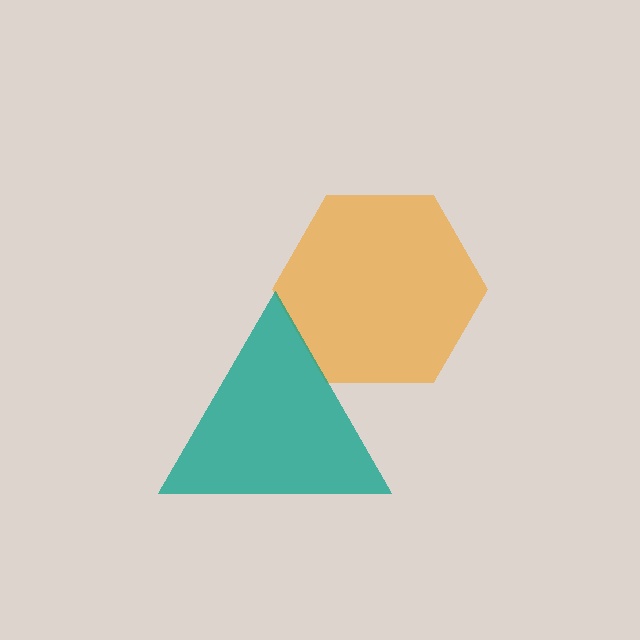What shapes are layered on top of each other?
The layered shapes are: an orange hexagon, a teal triangle.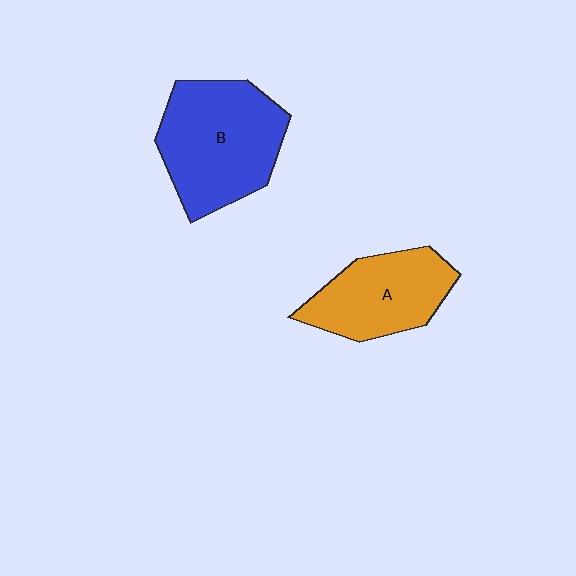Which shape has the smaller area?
Shape A (orange).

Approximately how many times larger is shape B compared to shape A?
Approximately 1.4 times.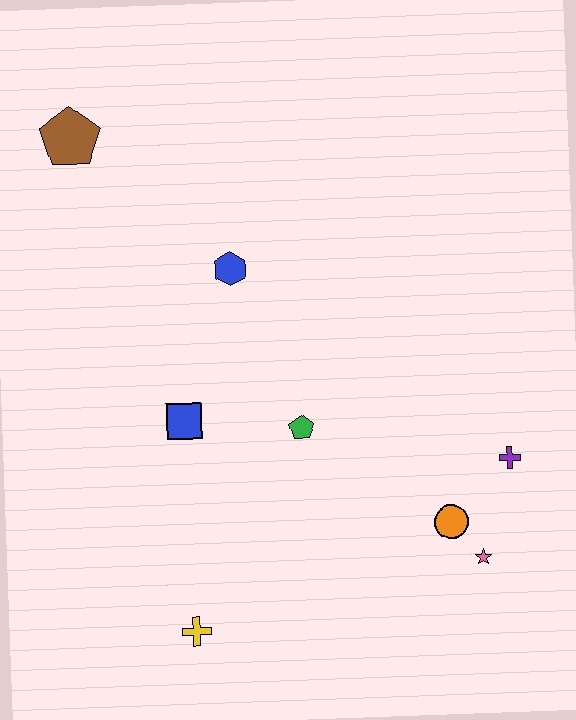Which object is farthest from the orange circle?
The brown pentagon is farthest from the orange circle.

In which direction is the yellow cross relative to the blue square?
The yellow cross is below the blue square.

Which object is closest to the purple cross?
The orange circle is closest to the purple cross.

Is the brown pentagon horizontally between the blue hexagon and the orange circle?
No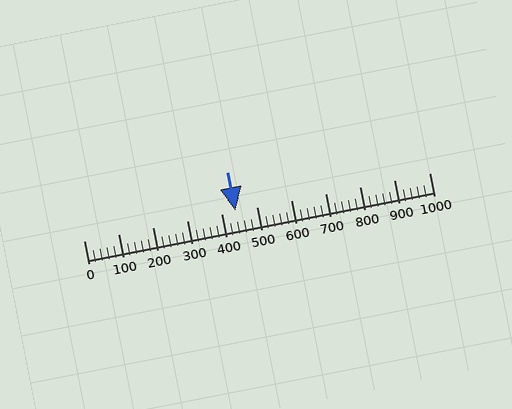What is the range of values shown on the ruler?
The ruler shows values from 0 to 1000.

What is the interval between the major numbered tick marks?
The major tick marks are spaced 100 units apart.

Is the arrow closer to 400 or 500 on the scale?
The arrow is closer to 400.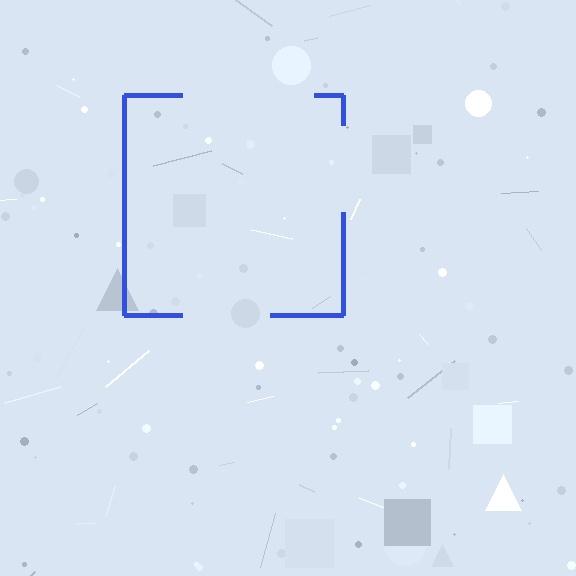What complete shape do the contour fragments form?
The contour fragments form a square.